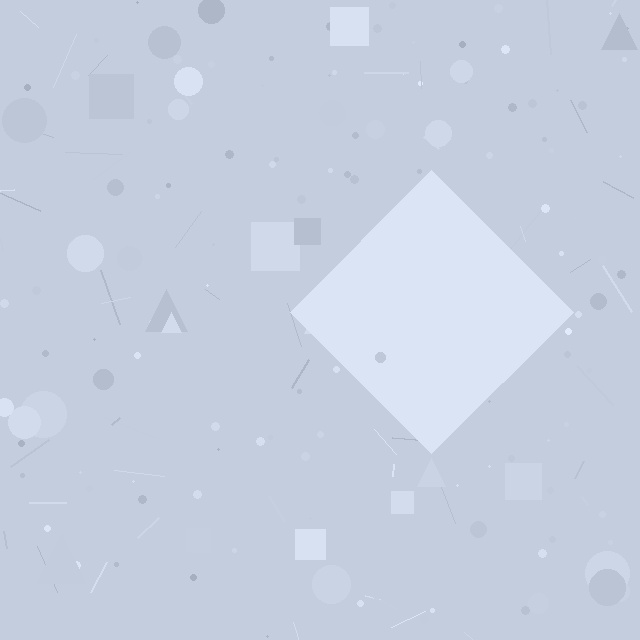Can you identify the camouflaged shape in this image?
The camouflaged shape is a diamond.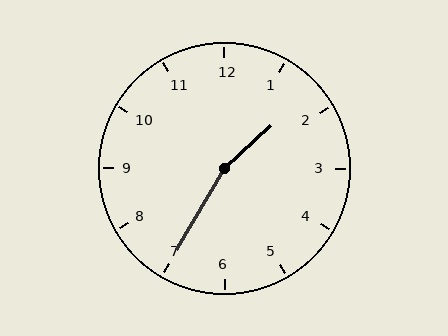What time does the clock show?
1:35.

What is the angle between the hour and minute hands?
Approximately 162 degrees.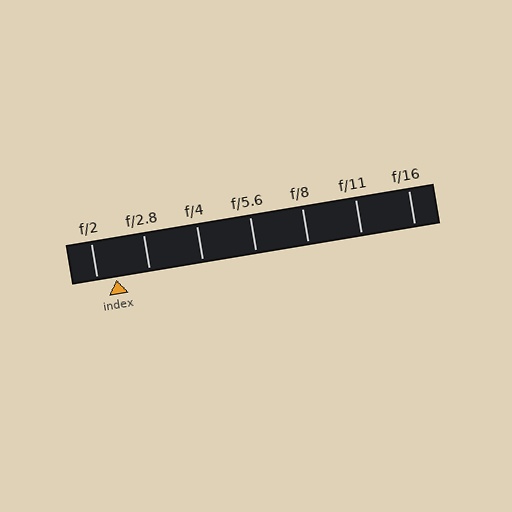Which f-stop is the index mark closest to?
The index mark is closest to f/2.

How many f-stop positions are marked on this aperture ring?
There are 7 f-stop positions marked.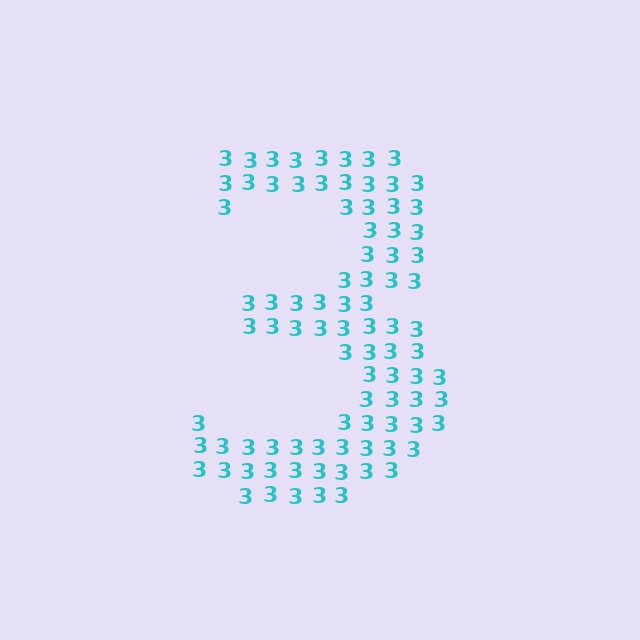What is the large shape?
The large shape is the digit 3.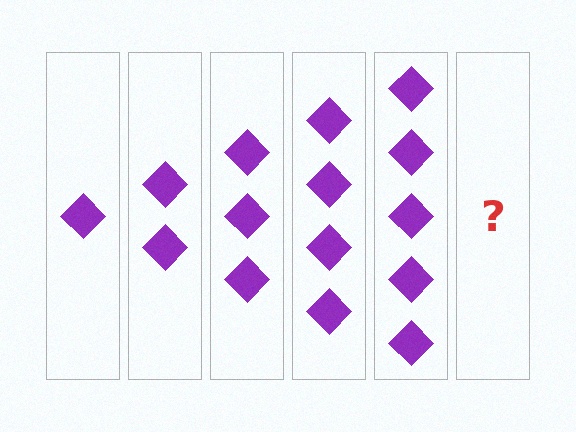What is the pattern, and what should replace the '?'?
The pattern is that each step adds one more diamond. The '?' should be 6 diamonds.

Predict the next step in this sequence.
The next step is 6 diamonds.